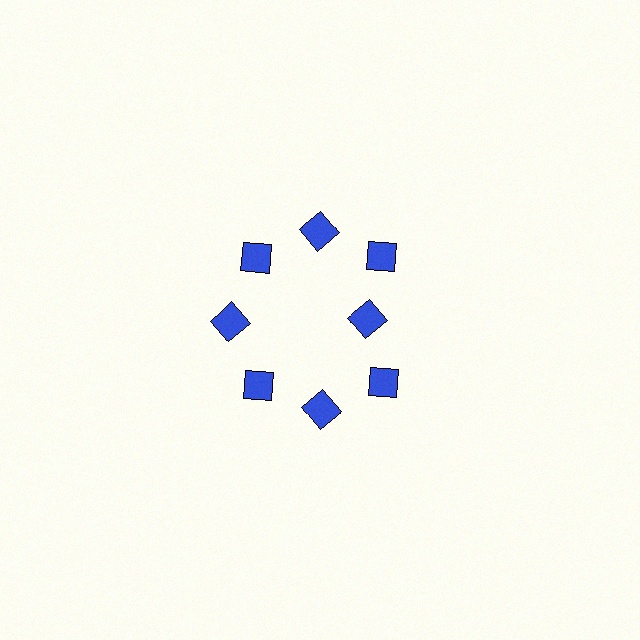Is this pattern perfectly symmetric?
No. The 8 blue diamonds are arranged in a ring, but one element near the 3 o'clock position is pulled inward toward the center, breaking the 8-fold rotational symmetry.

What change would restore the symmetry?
The symmetry would be restored by moving it outward, back onto the ring so that all 8 diamonds sit at equal angles and equal distance from the center.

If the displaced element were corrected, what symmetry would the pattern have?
It would have 8-fold rotational symmetry — the pattern would map onto itself every 45 degrees.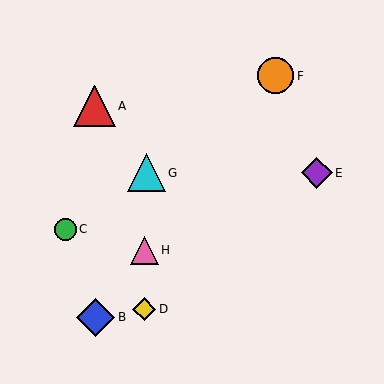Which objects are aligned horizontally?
Objects E, G are aligned horizontally.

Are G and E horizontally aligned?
Yes, both are at y≈173.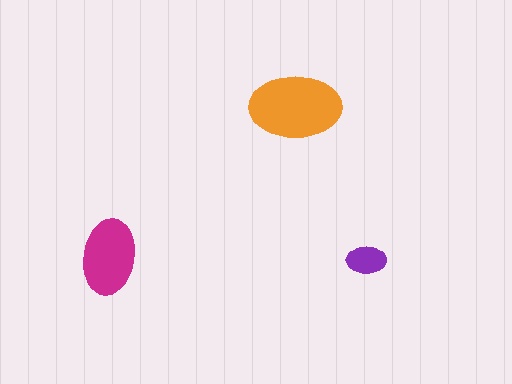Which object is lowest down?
The purple ellipse is bottommost.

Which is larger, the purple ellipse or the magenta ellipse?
The magenta one.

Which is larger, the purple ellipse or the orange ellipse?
The orange one.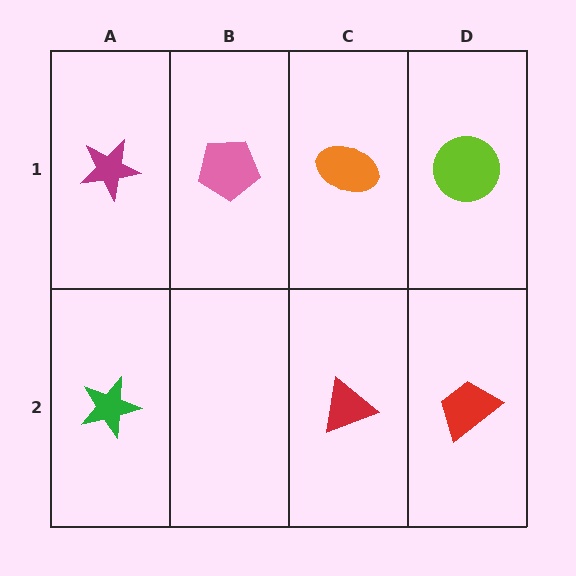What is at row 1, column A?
A magenta star.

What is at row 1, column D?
A lime circle.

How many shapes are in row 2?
3 shapes.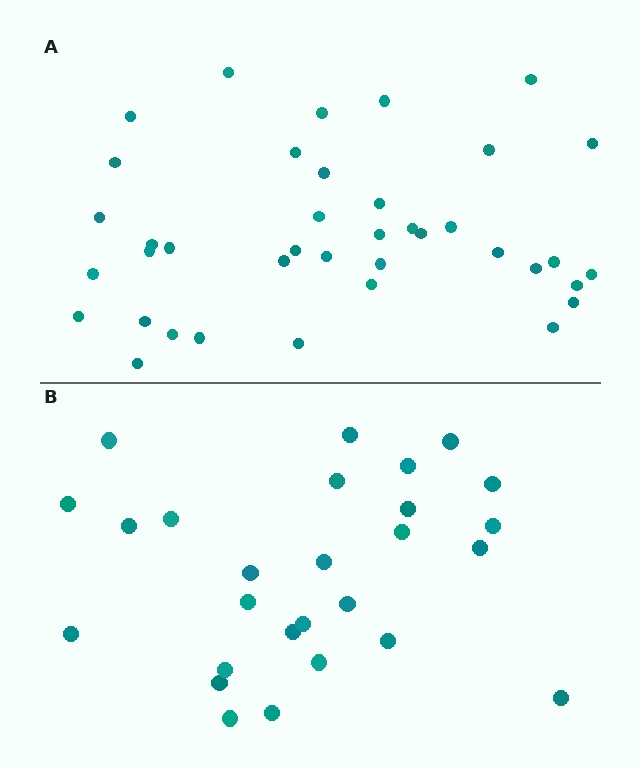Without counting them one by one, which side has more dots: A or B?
Region A (the top region) has more dots.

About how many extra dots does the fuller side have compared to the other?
Region A has roughly 12 or so more dots than region B.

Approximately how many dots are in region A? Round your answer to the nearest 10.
About 40 dots. (The exact count is 39, which rounds to 40.)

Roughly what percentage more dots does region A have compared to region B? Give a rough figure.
About 45% more.